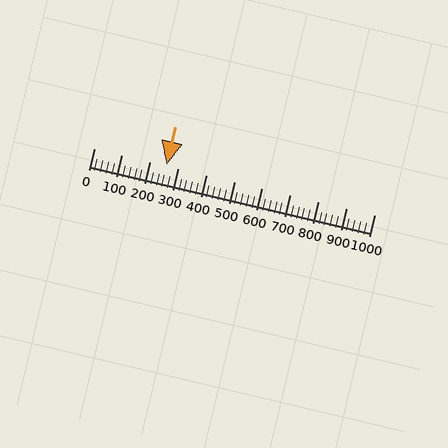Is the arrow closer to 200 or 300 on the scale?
The arrow is closer to 300.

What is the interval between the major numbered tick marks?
The major tick marks are spaced 100 units apart.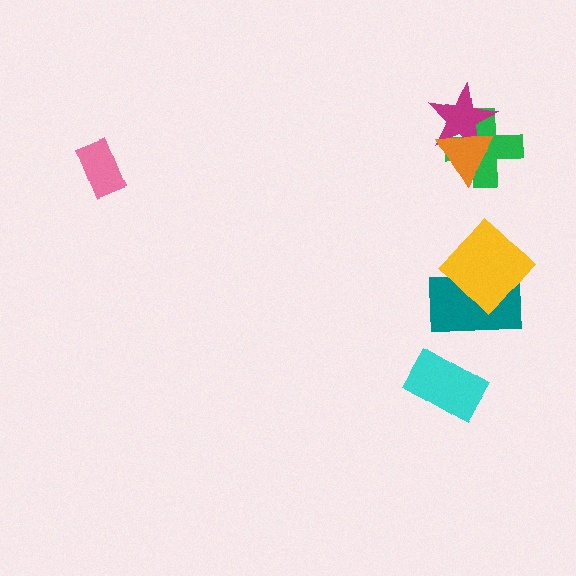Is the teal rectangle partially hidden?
Yes, it is partially covered by another shape.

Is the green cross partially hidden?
Yes, it is partially covered by another shape.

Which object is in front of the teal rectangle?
The yellow diamond is in front of the teal rectangle.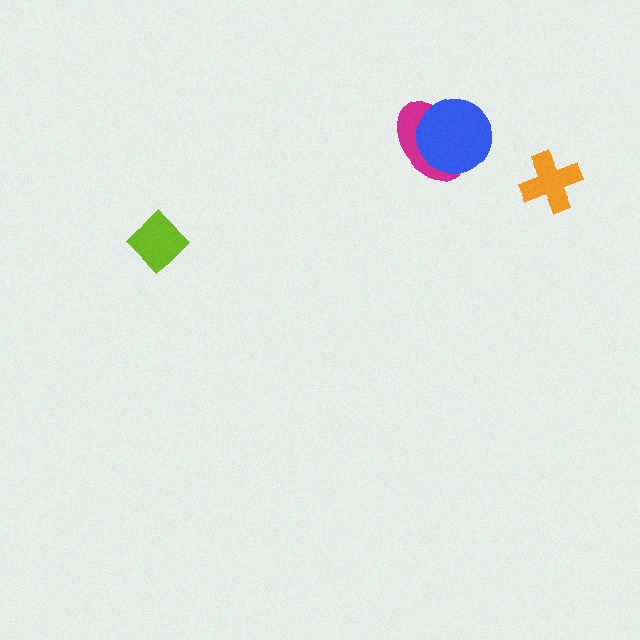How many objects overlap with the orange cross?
0 objects overlap with the orange cross.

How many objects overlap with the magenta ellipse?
1 object overlaps with the magenta ellipse.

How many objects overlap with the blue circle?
1 object overlaps with the blue circle.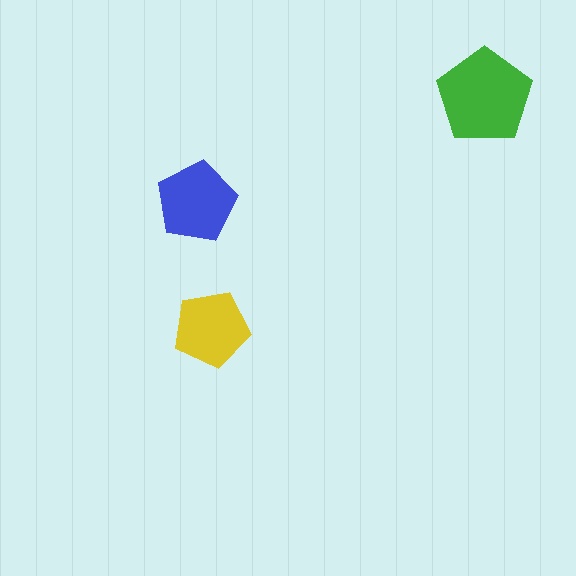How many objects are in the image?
There are 3 objects in the image.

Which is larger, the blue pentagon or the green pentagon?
The green one.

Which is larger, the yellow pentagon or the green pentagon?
The green one.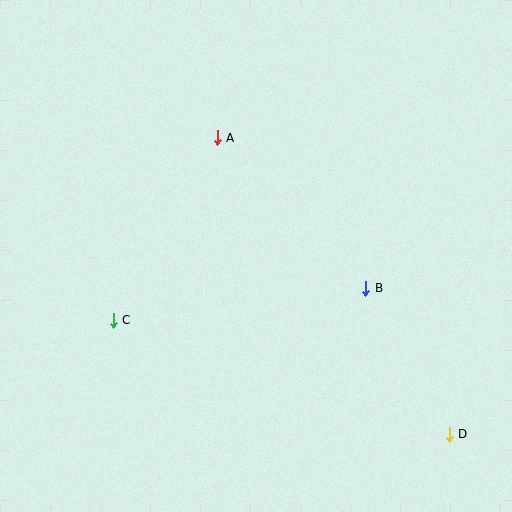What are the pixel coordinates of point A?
Point A is at (217, 138).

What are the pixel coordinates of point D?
Point D is at (449, 434).